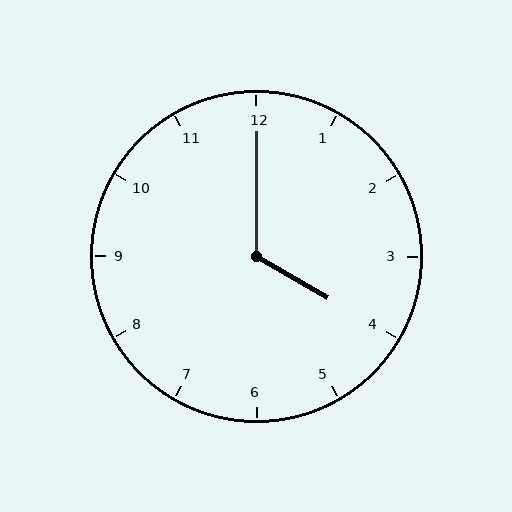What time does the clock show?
4:00.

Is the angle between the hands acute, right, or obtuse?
It is obtuse.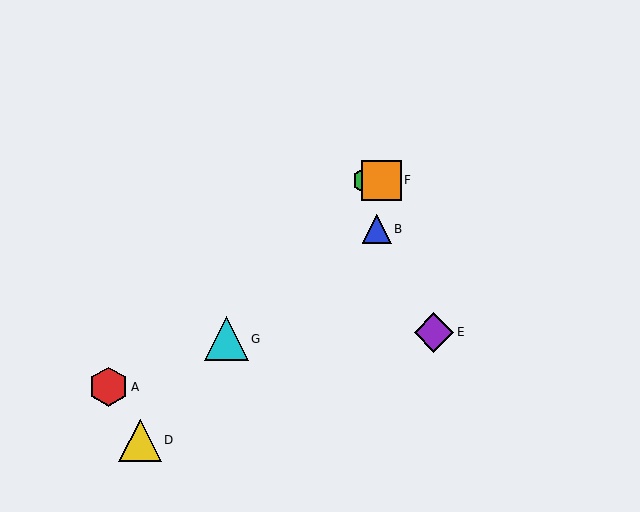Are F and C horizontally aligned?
Yes, both are at y≈180.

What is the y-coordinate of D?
Object D is at y≈440.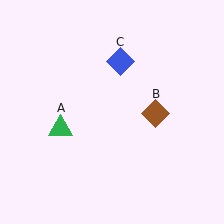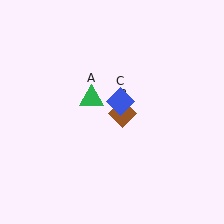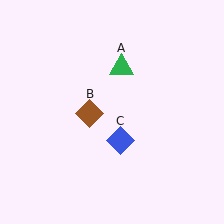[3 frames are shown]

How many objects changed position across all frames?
3 objects changed position: green triangle (object A), brown diamond (object B), blue diamond (object C).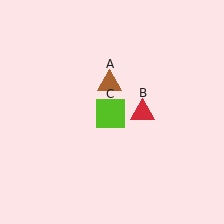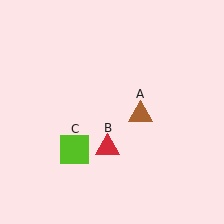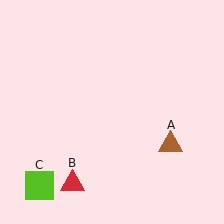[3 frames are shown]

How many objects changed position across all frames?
3 objects changed position: brown triangle (object A), red triangle (object B), lime square (object C).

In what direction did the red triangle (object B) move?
The red triangle (object B) moved down and to the left.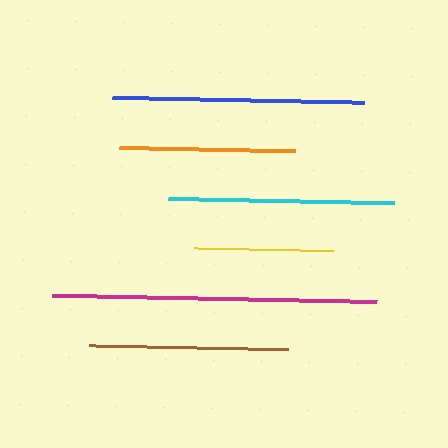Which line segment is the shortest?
The yellow line is the shortest at approximately 141 pixels.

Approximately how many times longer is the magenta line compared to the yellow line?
The magenta line is approximately 2.3 times the length of the yellow line.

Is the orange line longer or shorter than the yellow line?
The orange line is longer than the yellow line.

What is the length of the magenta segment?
The magenta segment is approximately 325 pixels long.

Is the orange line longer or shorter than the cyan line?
The cyan line is longer than the orange line.